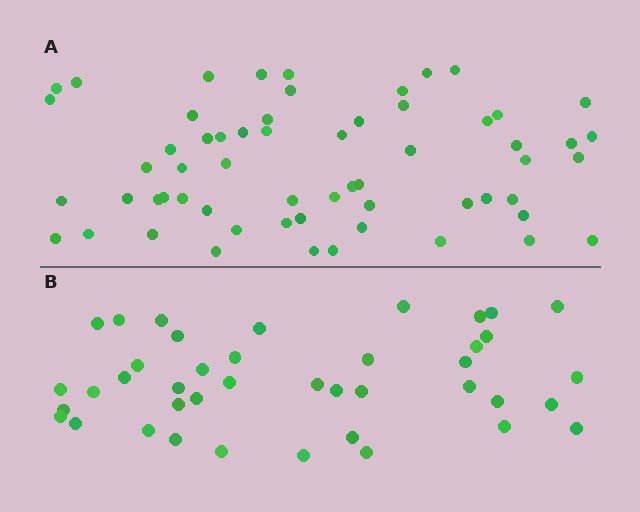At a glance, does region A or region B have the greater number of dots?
Region A (the top region) has more dots.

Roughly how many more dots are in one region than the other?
Region A has approximately 20 more dots than region B.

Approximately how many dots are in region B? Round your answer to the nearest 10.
About 40 dots. (The exact count is 41, which rounds to 40.)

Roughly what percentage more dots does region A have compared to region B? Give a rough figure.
About 45% more.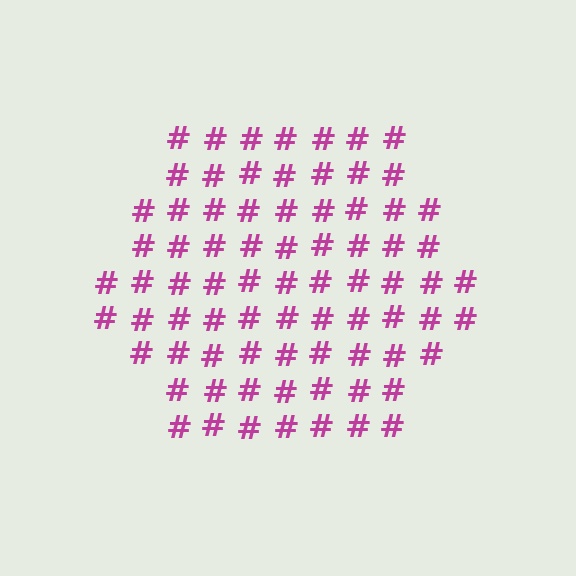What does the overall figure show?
The overall figure shows a hexagon.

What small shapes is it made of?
It is made of small hash symbols.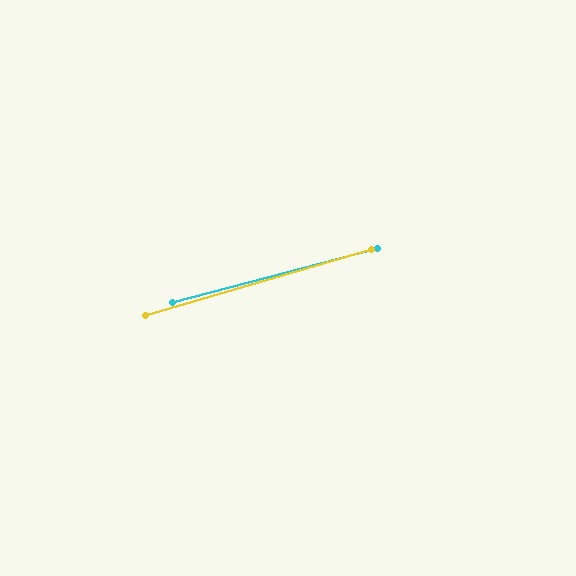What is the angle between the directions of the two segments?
Approximately 2 degrees.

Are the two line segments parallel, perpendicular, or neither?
Parallel — their directions differ by only 1.8°.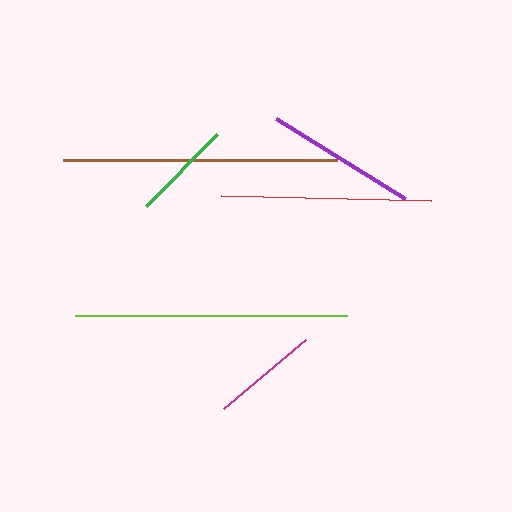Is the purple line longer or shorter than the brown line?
The brown line is longer than the purple line.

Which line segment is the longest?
The brown line is the longest at approximately 274 pixels.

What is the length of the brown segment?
The brown segment is approximately 274 pixels long.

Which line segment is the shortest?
The green line is the shortest at approximately 101 pixels.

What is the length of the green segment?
The green segment is approximately 101 pixels long.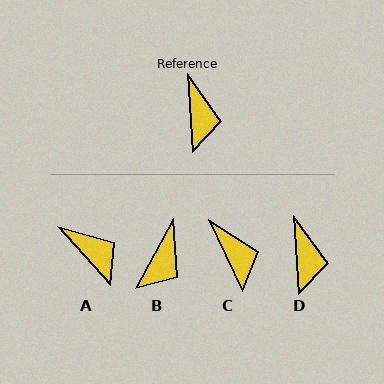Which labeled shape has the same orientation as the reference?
D.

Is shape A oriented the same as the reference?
No, it is off by about 39 degrees.